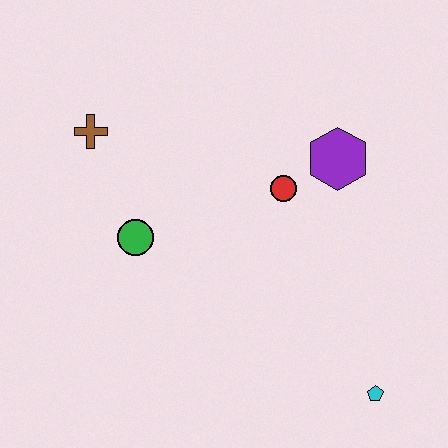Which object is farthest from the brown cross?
The cyan pentagon is farthest from the brown cross.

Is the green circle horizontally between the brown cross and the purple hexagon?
Yes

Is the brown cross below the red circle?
No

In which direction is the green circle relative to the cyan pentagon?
The green circle is to the left of the cyan pentagon.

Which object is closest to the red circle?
The purple hexagon is closest to the red circle.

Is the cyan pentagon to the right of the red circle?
Yes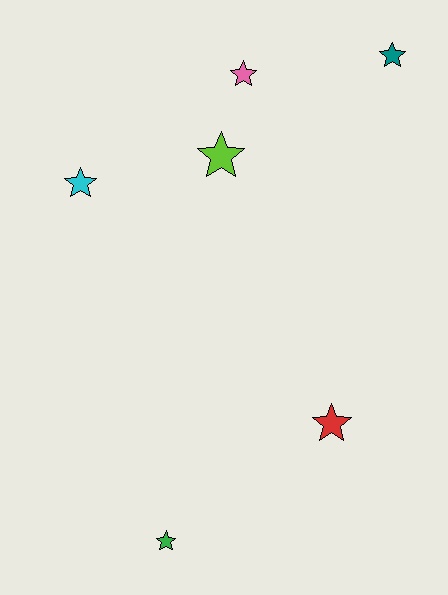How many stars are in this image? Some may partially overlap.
There are 6 stars.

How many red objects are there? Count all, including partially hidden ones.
There is 1 red object.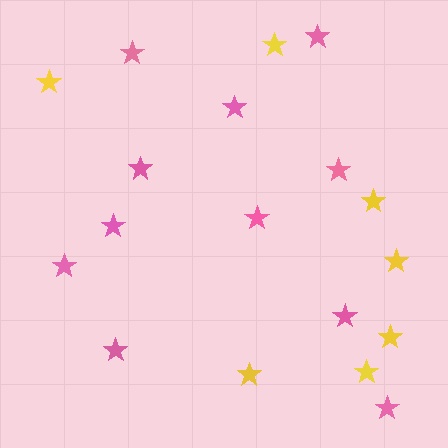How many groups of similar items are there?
There are 2 groups: one group of pink stars (11) and one group of yellow stars (7).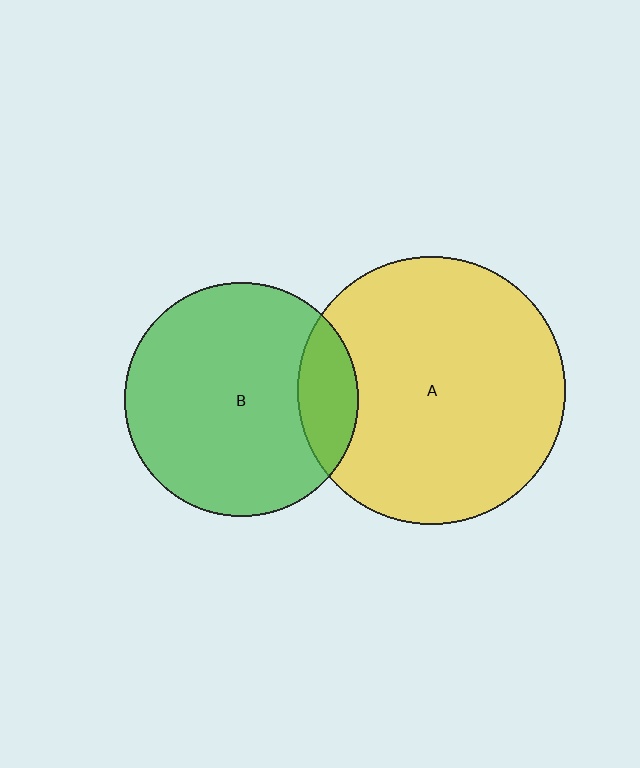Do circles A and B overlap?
Yes.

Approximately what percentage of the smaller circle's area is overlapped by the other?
Approximately 15%.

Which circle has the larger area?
Circle A (yellow).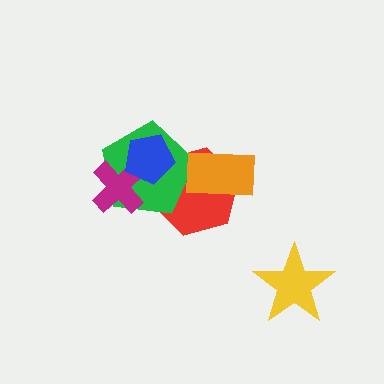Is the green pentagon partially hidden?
Yes, it is partially covered by another shape.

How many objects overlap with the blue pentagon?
3 objects overlap with the blue pentagon.